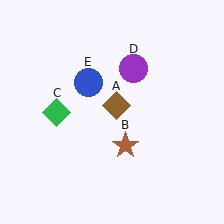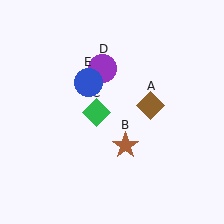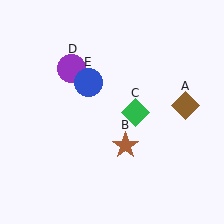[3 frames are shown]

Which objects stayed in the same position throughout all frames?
Brown star (object B) and blue circle (object E) remained stationary.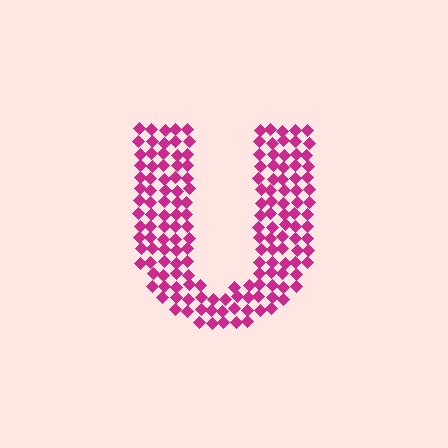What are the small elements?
The small elements are diamonds.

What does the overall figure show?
The overall figure shows the letter U.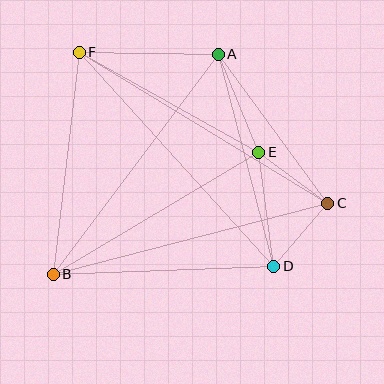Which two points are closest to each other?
Points C and D are closest to each other.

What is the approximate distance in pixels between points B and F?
The distance between B and F is approximately 224 pixels.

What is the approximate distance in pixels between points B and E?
The distance between B and E is approximately 239 pixels.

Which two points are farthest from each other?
Points C and F are farthest from each other.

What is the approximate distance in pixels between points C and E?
The distance between C and E is approximately 86 pixels.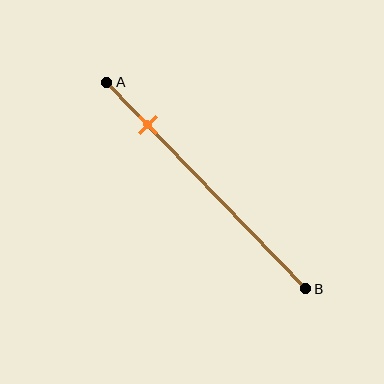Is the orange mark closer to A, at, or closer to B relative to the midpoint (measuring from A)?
The orange mark is closer to point A than the midpoint of segment AB.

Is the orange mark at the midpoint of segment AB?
No, the mark is at about 20% from A, not at the 50% midpoint.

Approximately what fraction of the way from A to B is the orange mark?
The orange mark is approximately 20% of the way from A to B.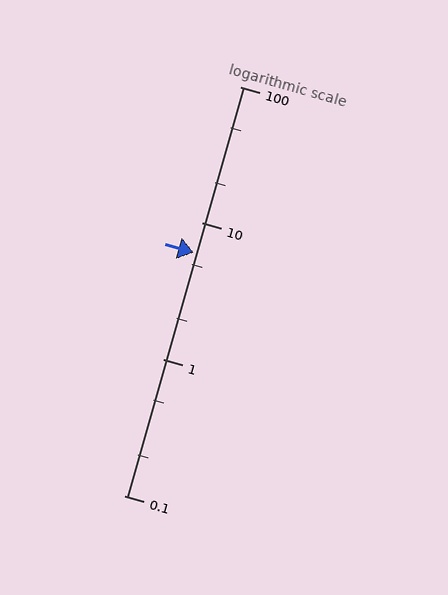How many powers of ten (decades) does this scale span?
The scale spans 3 decades, from 0.1 to 100.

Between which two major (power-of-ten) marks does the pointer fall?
The pointer is between 1 and 10.